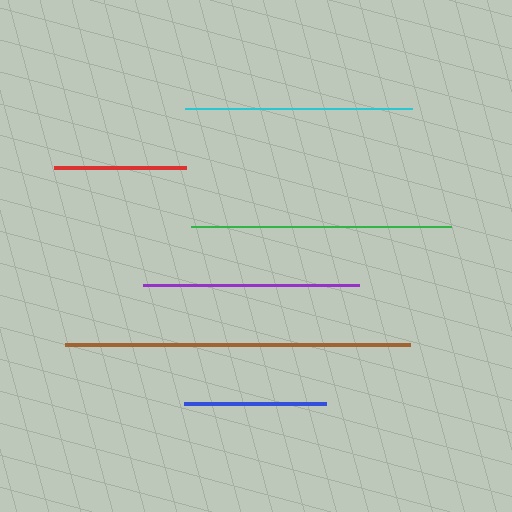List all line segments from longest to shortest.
From longest to shortest: brown, green, cyan, purple, blue, red.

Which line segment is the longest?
The brown line is the longest at approximately 345 pixels.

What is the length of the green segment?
The green segment is approximately 260 pixels long.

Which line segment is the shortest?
The red line is the shortest at approximately 132 pixels.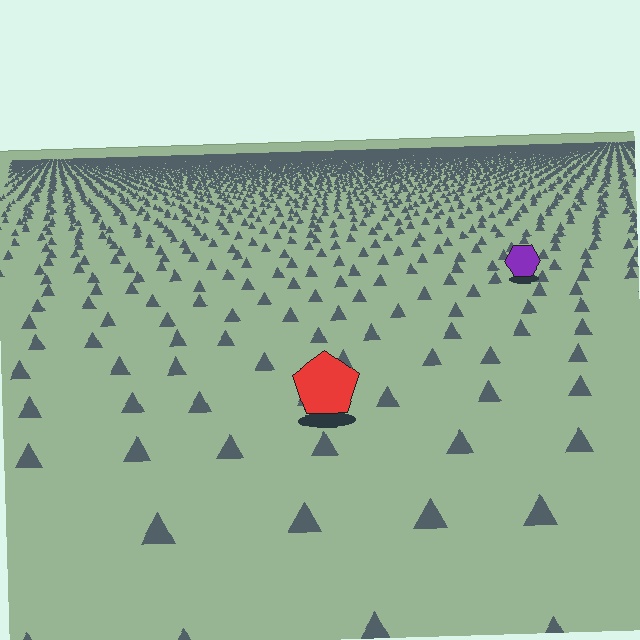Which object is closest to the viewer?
The red pentagon is closest. The texture marks near it are larger and more spread out.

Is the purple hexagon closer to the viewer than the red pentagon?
No. The red pentagon is closer — you can tell from the texture gradient: the ground texture is coarser near it.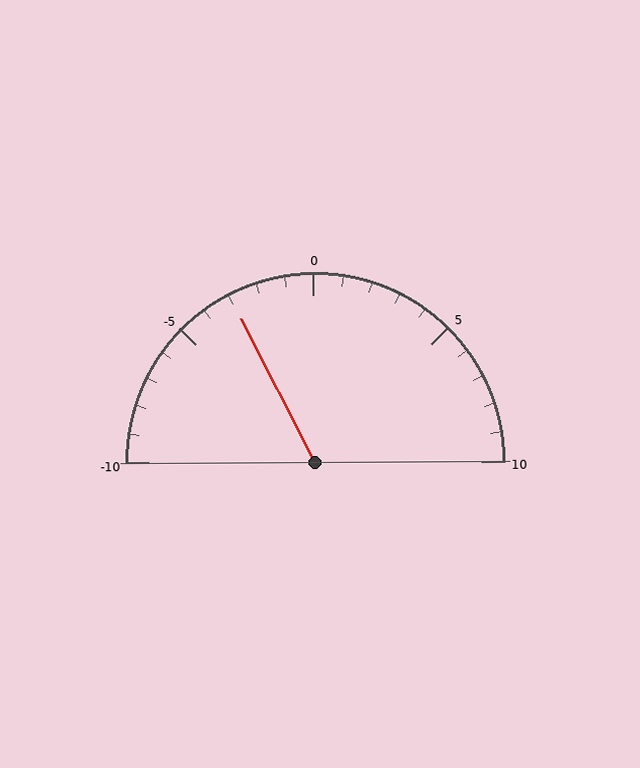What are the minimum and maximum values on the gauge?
The gauge ranges from -10 to 10.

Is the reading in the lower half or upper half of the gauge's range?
The reading is in the lower half of the range (-10 to 10).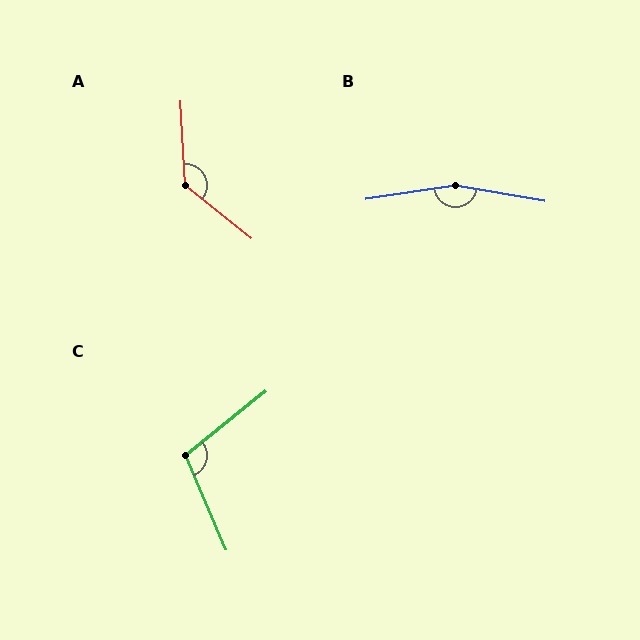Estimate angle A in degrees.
Approximately 132 degrees.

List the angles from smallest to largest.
C (106°), A (132°), B (162°).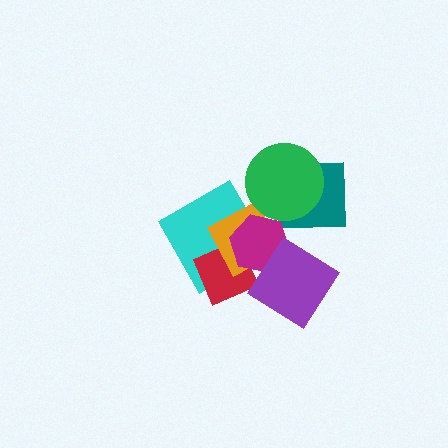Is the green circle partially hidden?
No, no other shape covers it.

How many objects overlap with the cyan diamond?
3 objects overlap with the cyan diamond.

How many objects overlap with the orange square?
4 objects overlap with the orange square.